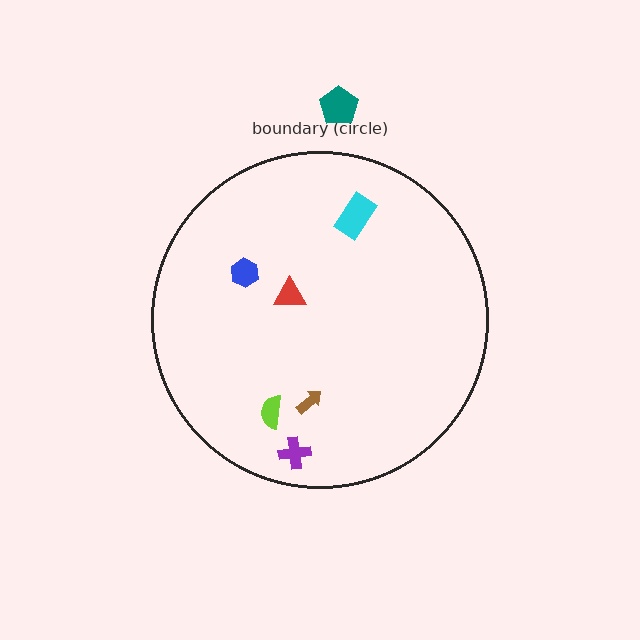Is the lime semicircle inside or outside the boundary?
Inside.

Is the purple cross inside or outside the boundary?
Inside.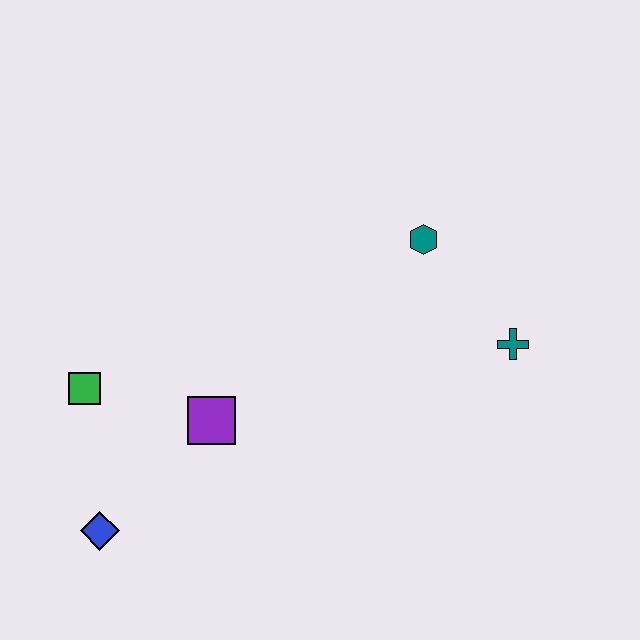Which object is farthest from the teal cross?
The blue diamond is farthest from the teal cross.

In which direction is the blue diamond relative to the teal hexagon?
The blue diamond is to the left of the teal hexagon.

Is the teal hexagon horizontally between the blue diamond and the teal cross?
Yes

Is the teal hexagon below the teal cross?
No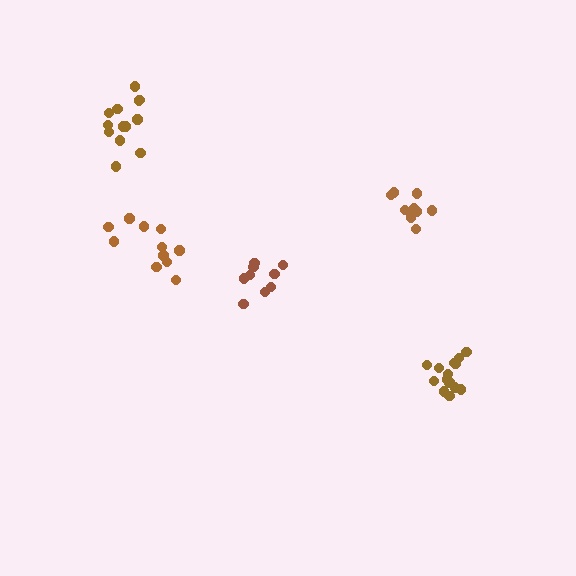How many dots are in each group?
Group 1: 11 dots, Group 2: 9 dots, Group 3: 9 dots, Group 4: 13 dots, Group 5: 14 dots (56 total).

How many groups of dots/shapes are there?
There are 5 groups.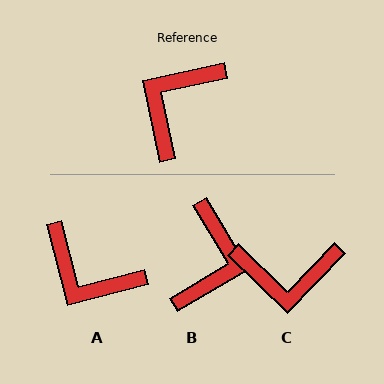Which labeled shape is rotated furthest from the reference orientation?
B, about 161 degrees away.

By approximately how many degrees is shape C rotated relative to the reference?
Approximately 124 degrees counter-clockwise.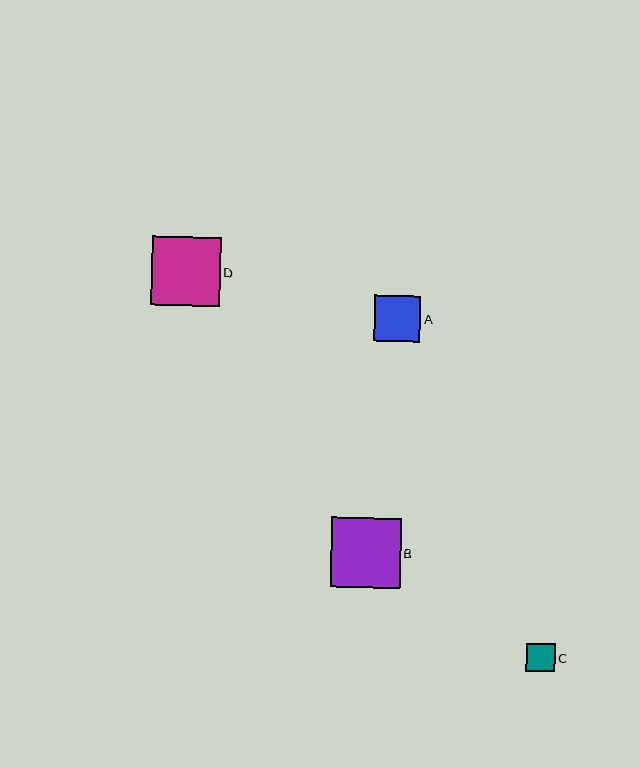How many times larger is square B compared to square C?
Square B is approximately 2.5 times the size of square C.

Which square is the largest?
Square B is the largest with a size of approximately 70 pixels.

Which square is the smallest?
Square C is the smallest with a size of approximately 28 pixels.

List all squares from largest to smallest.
From largest to smallest: B, D, A, C.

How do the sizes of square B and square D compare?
Square B and square D are approximately the same size.